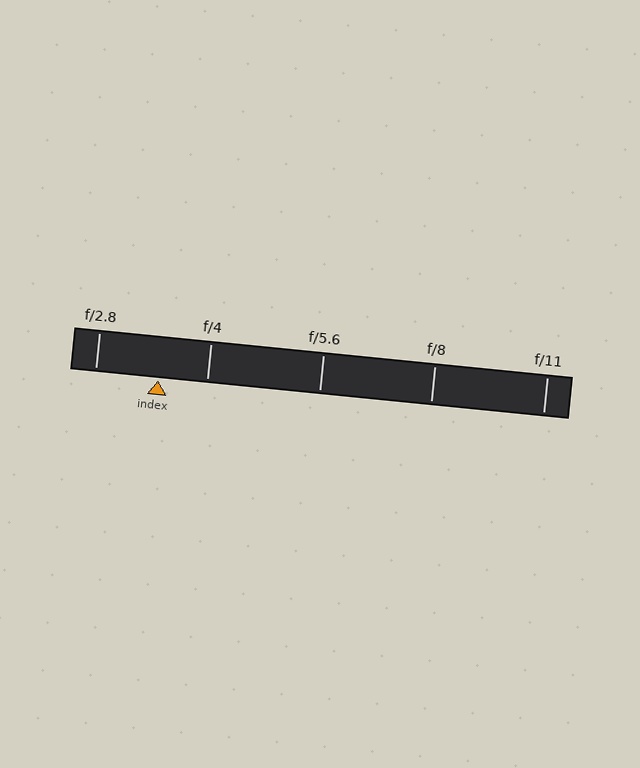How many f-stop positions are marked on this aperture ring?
There are 5 f-stop positions marked.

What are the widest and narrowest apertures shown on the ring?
The widest aperture shown is f/2.8 and the narrowest is f/11.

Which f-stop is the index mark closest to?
The index mark is closest to f/4.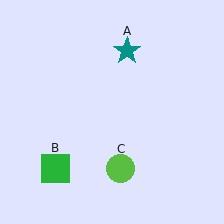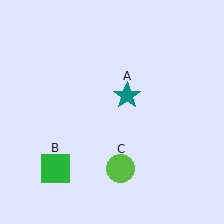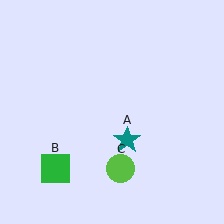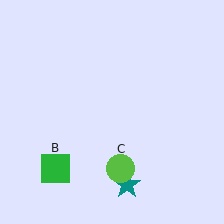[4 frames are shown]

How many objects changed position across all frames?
1 object changed position: teal star (object A).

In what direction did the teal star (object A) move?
The teal star (object A) moved down.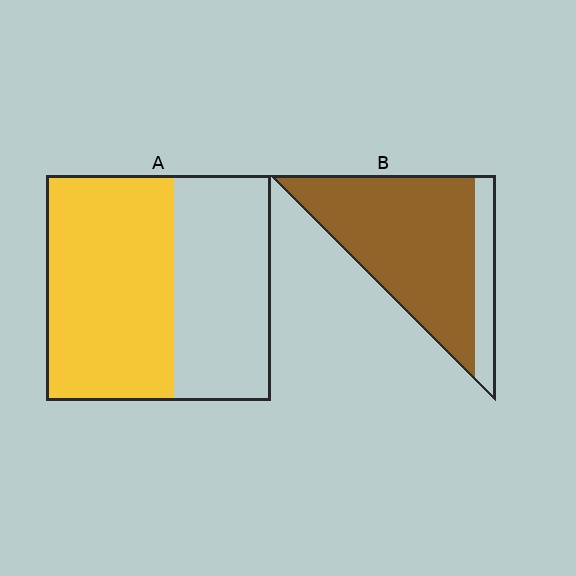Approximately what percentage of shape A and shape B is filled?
A is approximately 55% and B is approximately 80%.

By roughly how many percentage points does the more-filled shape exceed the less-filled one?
By roughly 25 percentage points (B over A).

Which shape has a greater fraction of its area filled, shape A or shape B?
Shape B.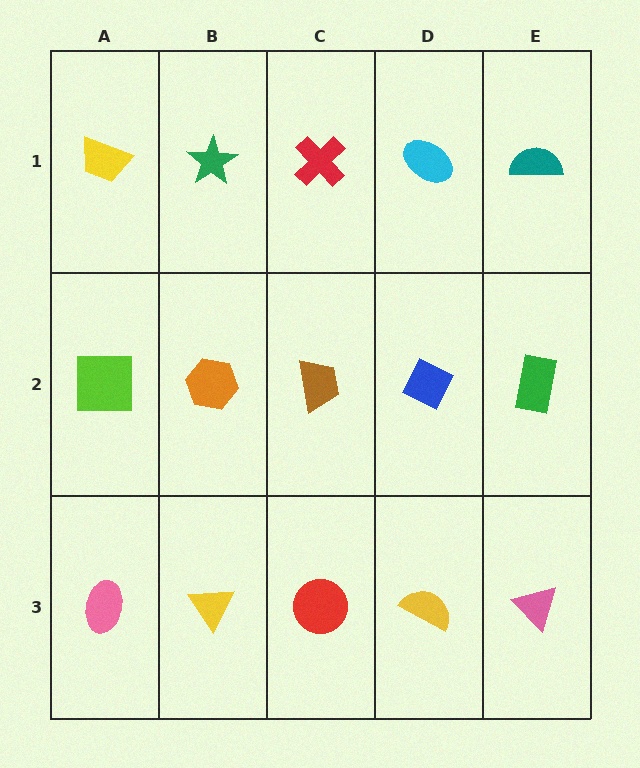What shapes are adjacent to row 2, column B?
A green star (row 1, column B), a yellow triangle (row 3, column B), a lime square (row 2, column A), a brown trapezoid (row 2, column C).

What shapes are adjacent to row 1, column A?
A lime square (row 2, column A), a green star (row 1, column B).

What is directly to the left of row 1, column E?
A cyan ellipse.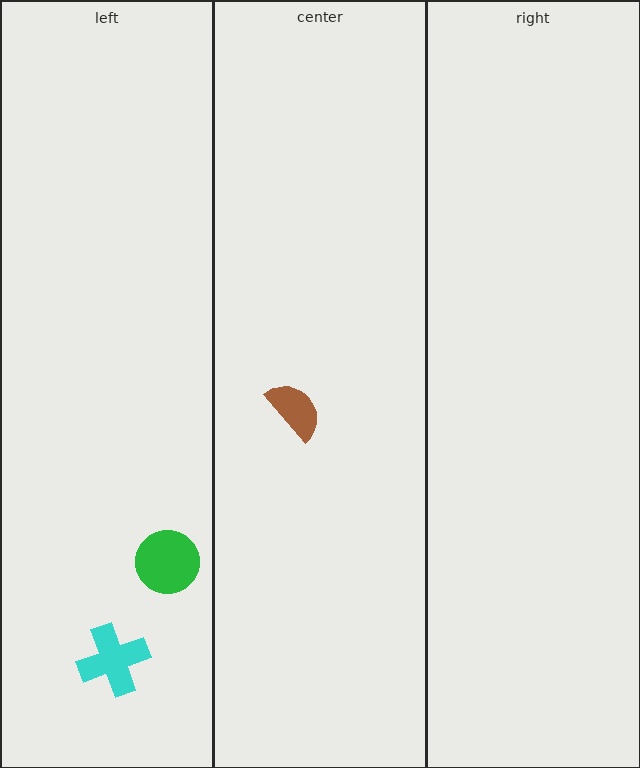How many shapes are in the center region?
1.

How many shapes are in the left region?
2.